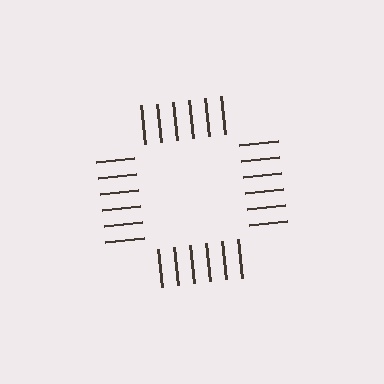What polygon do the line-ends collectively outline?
An illusory square — the line segments terminate on its edges but no continuous stroke is drawn.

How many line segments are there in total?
24 — 6 along each of the 4 edges.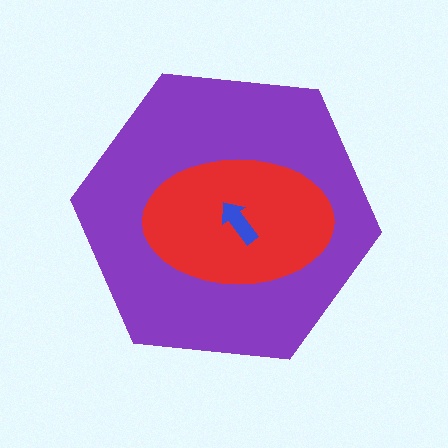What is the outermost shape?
The purple hexagon.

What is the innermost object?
The blue arrow.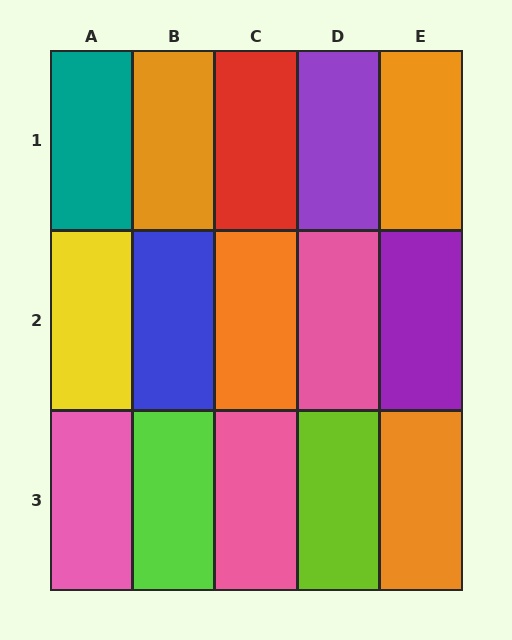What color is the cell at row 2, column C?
Orange.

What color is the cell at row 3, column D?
Lime.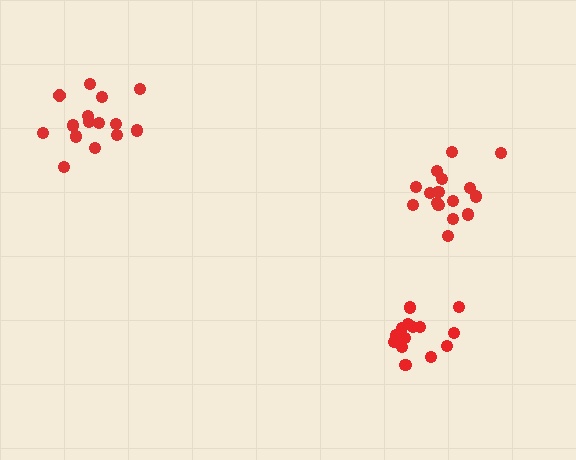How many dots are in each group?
Group 1: 14 dots, Group 2: 15 dots, Group 3: 16 dots (45 total).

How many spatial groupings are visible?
There are 3 spatial groupings.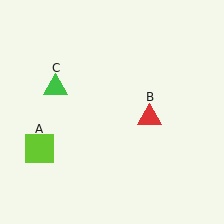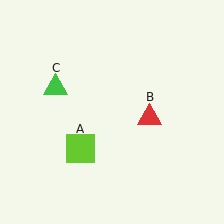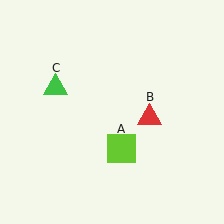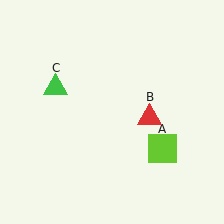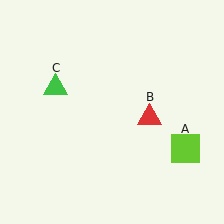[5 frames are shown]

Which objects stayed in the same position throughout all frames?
Red triangle (object B) and green triangle (object C) remained stationary.